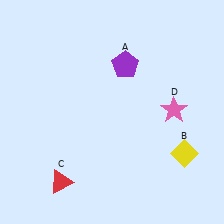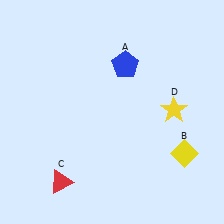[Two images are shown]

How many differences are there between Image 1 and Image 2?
There are 2 differences between the two images.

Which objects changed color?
A changed from purple to blue. D changed from pink to yellow.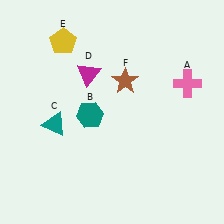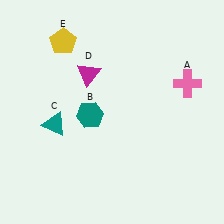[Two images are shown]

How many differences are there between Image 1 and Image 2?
There is 1 difference between the two images.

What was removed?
The brown star (F) was removed in Image 2.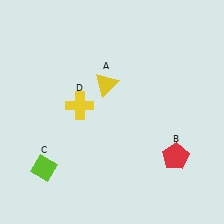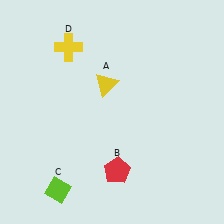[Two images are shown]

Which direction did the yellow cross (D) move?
The yellow cross (D) moved up.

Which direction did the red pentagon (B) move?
The red pentagon (B) moved left.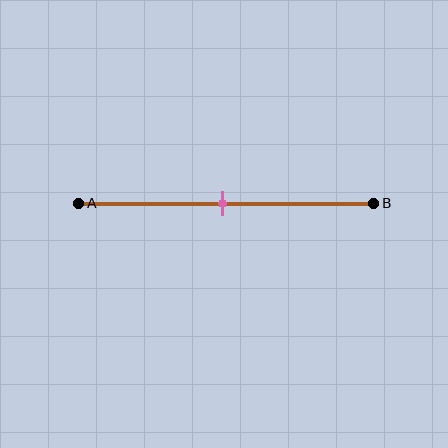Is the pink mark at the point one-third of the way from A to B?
No, the mark is at about 50% from A, not at the 33% one-third point.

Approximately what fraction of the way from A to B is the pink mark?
The pink mark is approximately 50% of the way from A to B.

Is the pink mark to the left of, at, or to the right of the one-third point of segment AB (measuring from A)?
The pink mark is to the right of the one-third point of segment AB.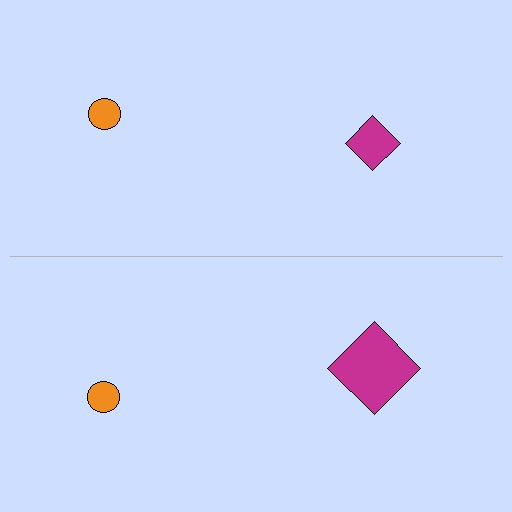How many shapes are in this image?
There are 4 shapes in this image.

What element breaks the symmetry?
The magenta diamond on the bottom side has a different size than its mirror counterpart.